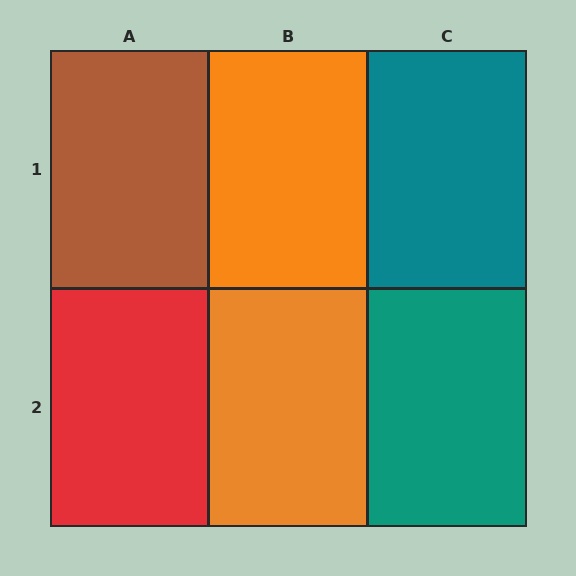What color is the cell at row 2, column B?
Orange.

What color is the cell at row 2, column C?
Teal.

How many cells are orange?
2 cells are orange.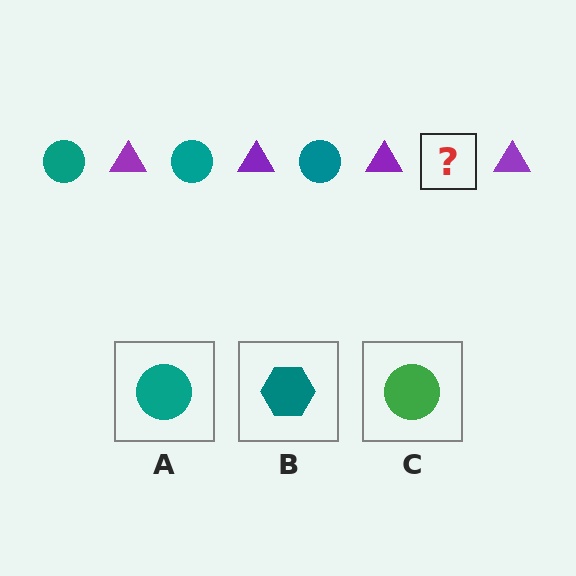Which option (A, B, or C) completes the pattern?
A.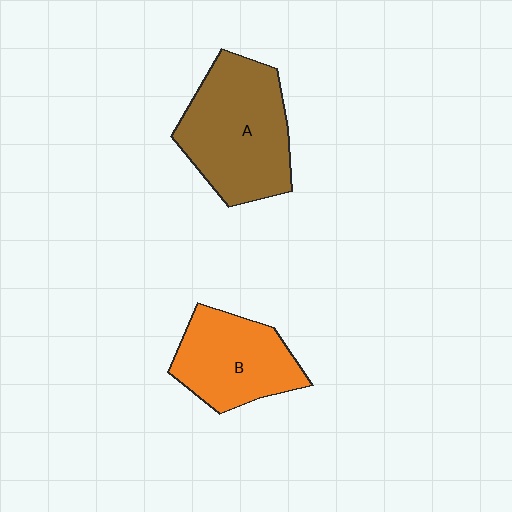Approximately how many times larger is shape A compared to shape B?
Approximately 1.3 times.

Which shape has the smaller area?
Shape B (orange).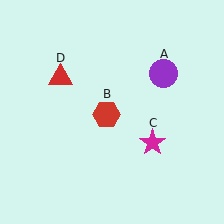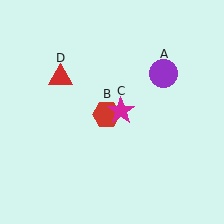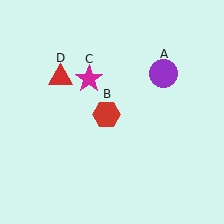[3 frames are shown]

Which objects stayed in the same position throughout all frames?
Purple circle (object A) and red hexagon (object B) and red triangle (object D) remained stationary.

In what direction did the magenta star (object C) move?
The magenta star (object C) moved up and to the left.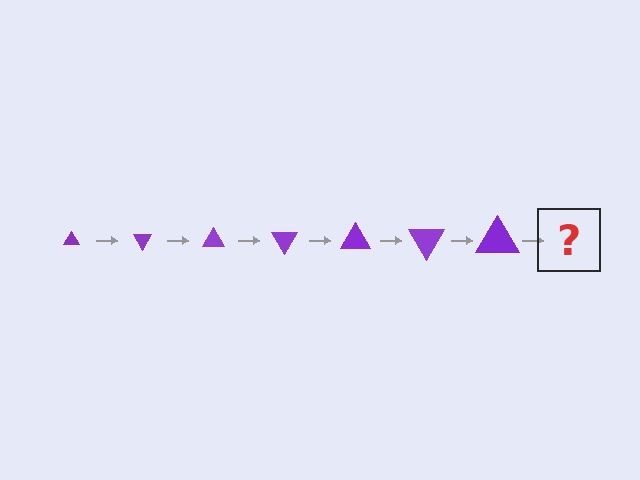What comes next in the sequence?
The next element should be a triangle, larger than the previous one and rotated 420 degrees from the start.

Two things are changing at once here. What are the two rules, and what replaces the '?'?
The two rules are that the triangle grows larger each step and it rotates 60 degrees each step. The '?' should be a triangle, larger than the previous one and rotated 420 degrees from the start.